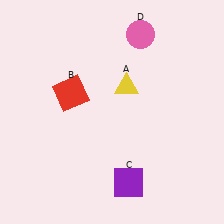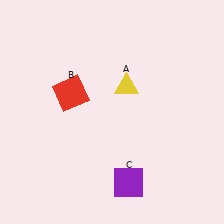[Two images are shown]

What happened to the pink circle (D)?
The pink circle (D) was removed in Image 2. It was in the top-right area of Image 1.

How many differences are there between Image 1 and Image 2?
There is 1 difference between the two images.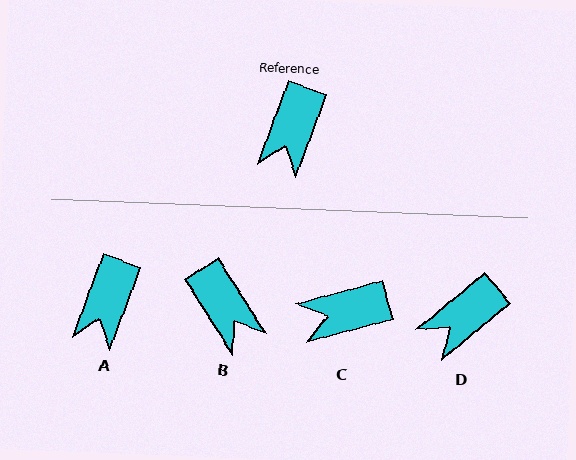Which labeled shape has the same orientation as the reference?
A.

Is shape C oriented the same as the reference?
No, it is off by about 54 degrees.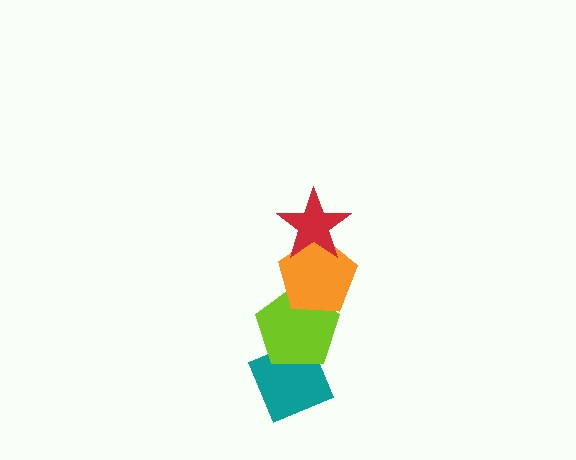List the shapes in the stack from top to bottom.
From top to bottom: the red star, the orange pentagon, the lime pentagon, the teal diamond.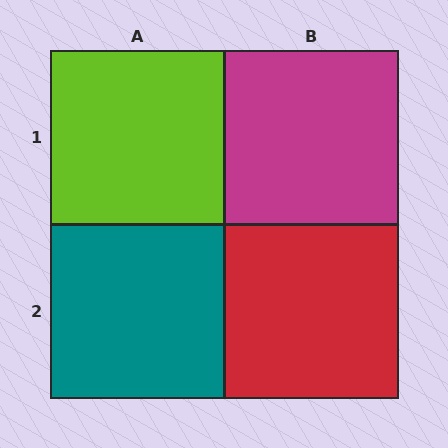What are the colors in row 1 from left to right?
Lime, magenta.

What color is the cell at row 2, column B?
Red.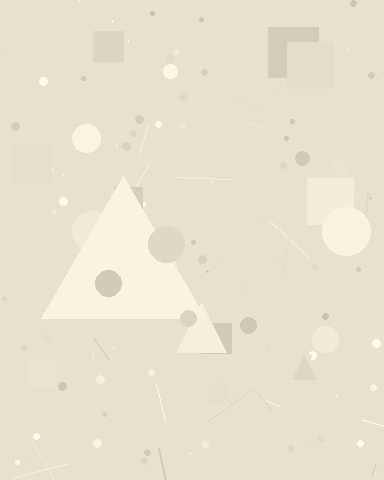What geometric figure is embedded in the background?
A triangle is embedded in the background.